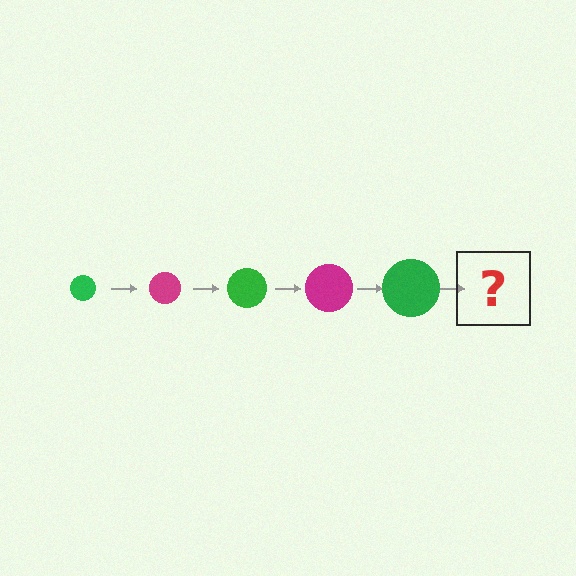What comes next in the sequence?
The next element should be a magenta circle, larger than the previous one.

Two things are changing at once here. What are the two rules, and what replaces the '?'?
The two rules are that the circle grows larger each step and the color cycles through green and magenta. The '?' should be a magenta circle, larger than the previous one.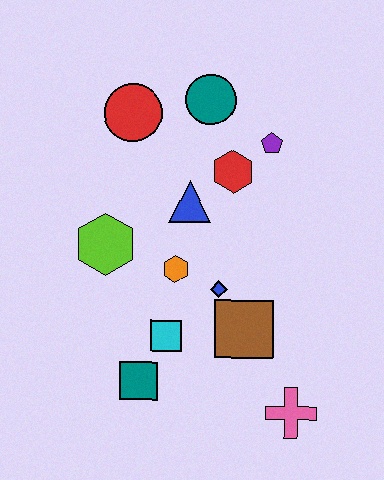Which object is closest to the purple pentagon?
The red hexagon is closest to the purple pentagon.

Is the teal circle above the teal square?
Yes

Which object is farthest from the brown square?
The red circle is farthest from the brown square.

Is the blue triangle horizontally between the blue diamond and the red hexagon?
No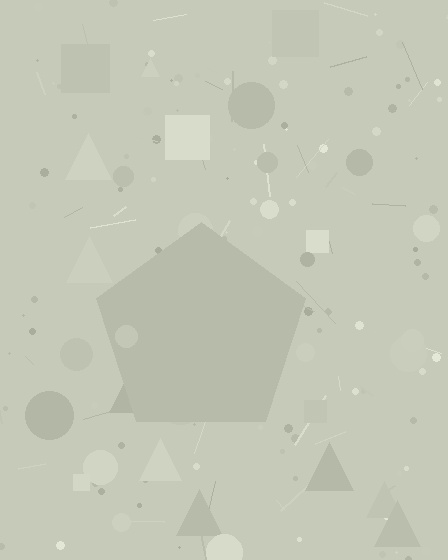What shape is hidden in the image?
A pentagon is hidden in the image.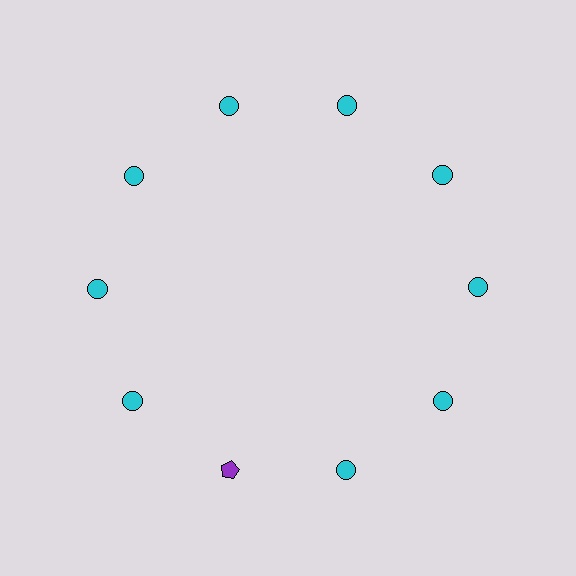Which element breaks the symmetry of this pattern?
The purple pentagon at roughly the 7 o'clock position breaks the symmetry. All other shapes are cyan circles.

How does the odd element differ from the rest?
It differs in both color (purple instead of cyan) and shape (pentagon instead of circle).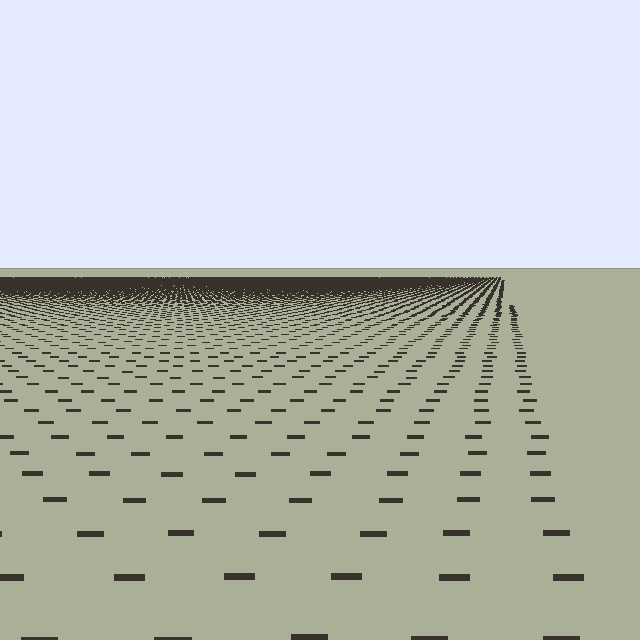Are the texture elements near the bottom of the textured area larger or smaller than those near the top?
Larger. Near the bottom, elements are closer to the viewer and appear at a bigger on-screen size.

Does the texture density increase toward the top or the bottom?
Density increases toward the top.